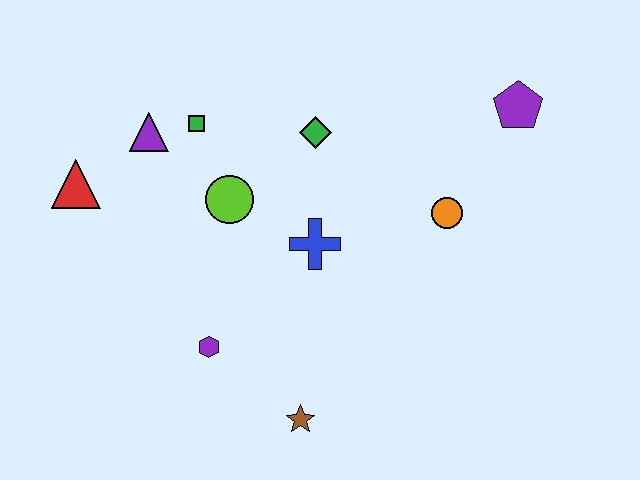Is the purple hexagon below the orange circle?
Yes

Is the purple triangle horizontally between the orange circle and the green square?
No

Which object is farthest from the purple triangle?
The purple pentagon is farthest from the purple triangle.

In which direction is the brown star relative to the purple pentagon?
The brown star is below the purple pentagon.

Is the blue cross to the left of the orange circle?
Yes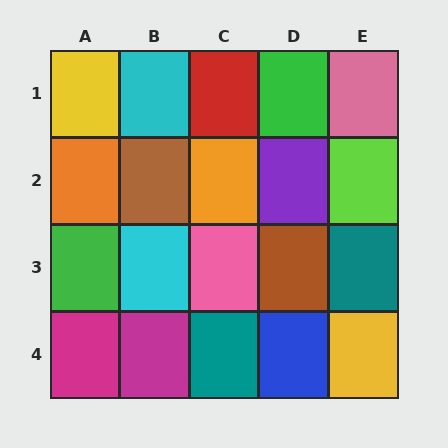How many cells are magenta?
2 cells are magenta.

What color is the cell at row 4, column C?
Teal.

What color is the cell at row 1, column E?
Pink.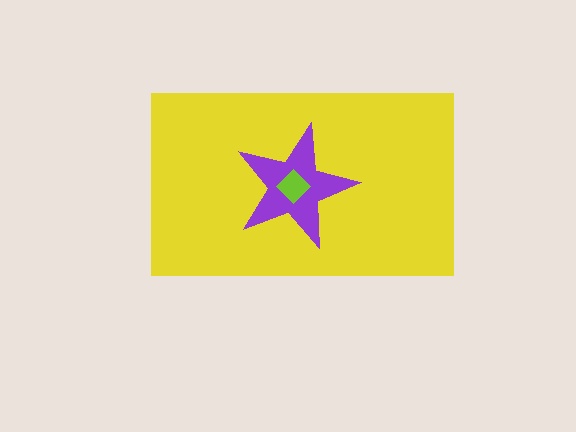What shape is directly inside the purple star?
The lime diamond.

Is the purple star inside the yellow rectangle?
Yes.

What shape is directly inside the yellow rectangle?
The purple star.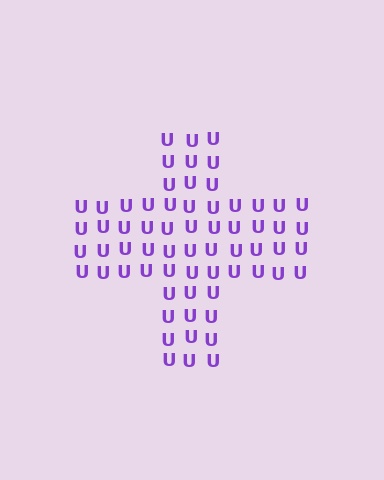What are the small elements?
The small elements are letter U's.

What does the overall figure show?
The overall figure shows a cross.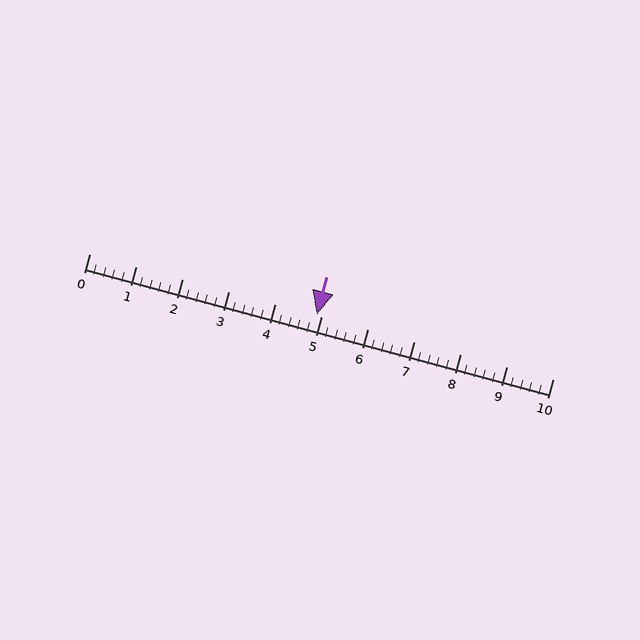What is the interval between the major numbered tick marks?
The major tick marks are spaced 1 units apart.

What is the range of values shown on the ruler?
The ruler shows values from 0 to 10.